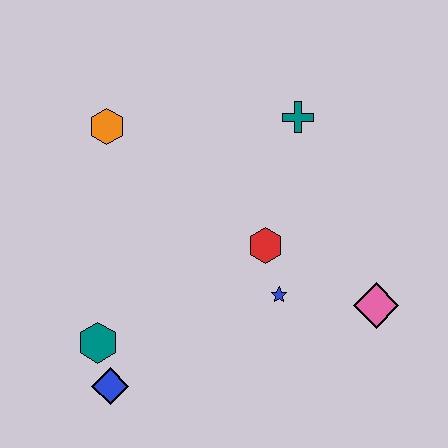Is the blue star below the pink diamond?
No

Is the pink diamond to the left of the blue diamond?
No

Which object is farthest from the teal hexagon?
The teal cross is farthest from the teal hexagon.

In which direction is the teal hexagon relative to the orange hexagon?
The teal hexagon is below the orange hexagon.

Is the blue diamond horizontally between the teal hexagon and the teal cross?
Yes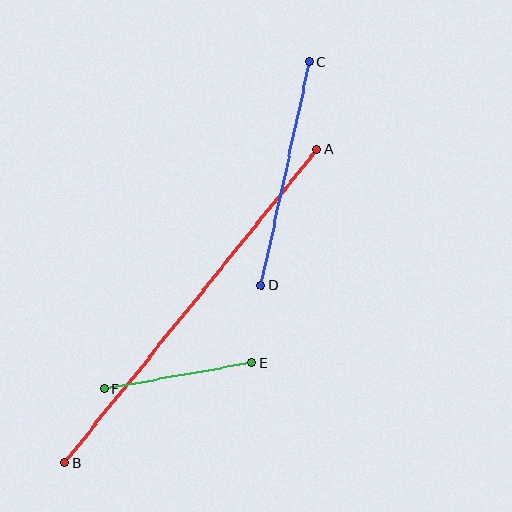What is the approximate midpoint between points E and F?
The midpoint is at approximately (178, 376) pixels.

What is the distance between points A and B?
The distance is approximately 402 pixels.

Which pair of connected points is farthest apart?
Points A and B are farthest apart.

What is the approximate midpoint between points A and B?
The midpoint is at approximately (191, 306) pixels.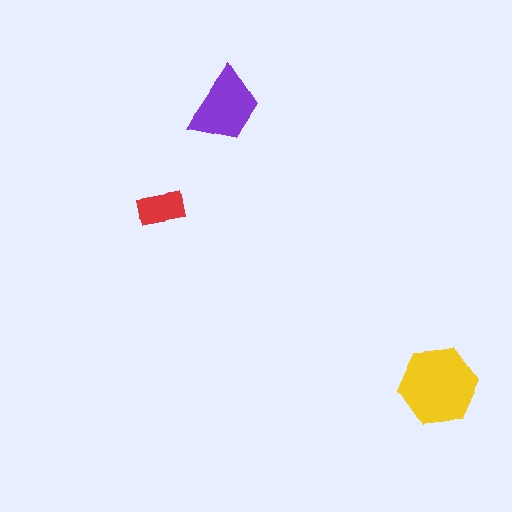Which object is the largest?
The yellow hexagon.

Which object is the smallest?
The red rectangle.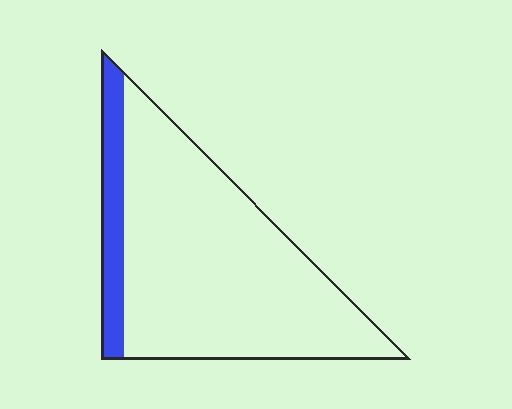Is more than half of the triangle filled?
No.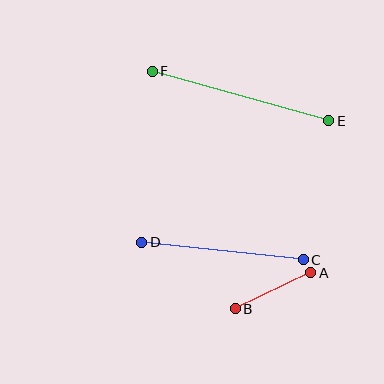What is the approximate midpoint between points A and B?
The midpoint is at approximately (273, 291) pixels.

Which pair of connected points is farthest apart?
Points E and F are farthest apart.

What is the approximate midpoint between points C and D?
The midpoint is at approximately (223, 251) pixels.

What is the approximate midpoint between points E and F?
The midpoint is at approximately (240, 96) pixels.